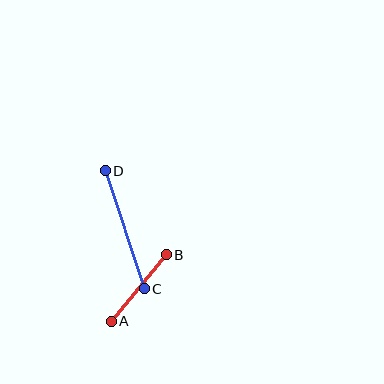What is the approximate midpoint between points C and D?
The midpoint is at approximately (125, 230) pixels.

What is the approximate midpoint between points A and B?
The midpoint is at approximately (139, 288) pixels.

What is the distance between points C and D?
The distance is approximately 124 pixels.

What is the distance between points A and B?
The distance is approximately 86 pixels.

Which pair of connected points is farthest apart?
Points C and D are farthest apart.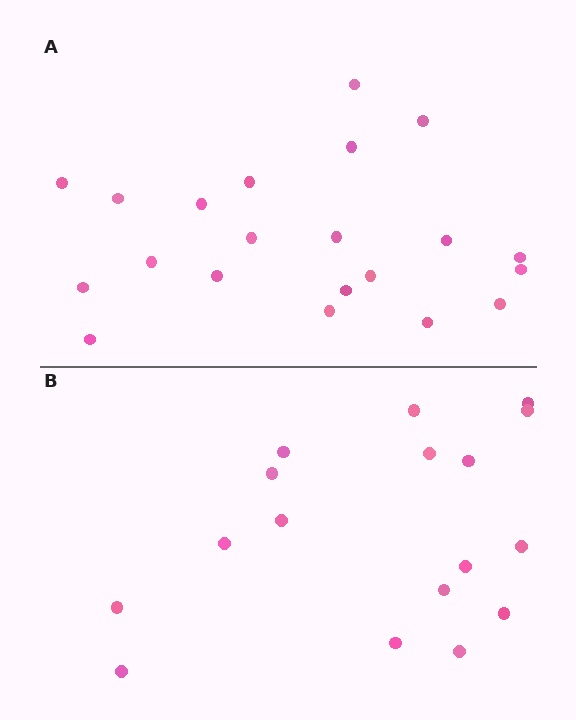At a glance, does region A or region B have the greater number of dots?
Region A (the top region) has more dots.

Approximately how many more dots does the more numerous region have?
Region A has about 4 more dots than region B.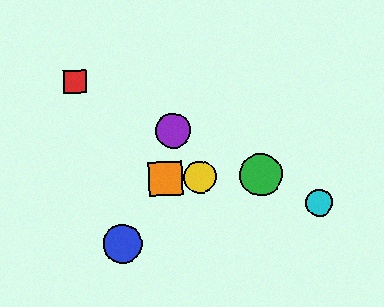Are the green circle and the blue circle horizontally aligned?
No, the green circle is at y≈175 and the blue circle is at y≈244.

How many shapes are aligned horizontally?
3 shapes (the green circle, the yellow circle, the orange square) are aligned horizontally.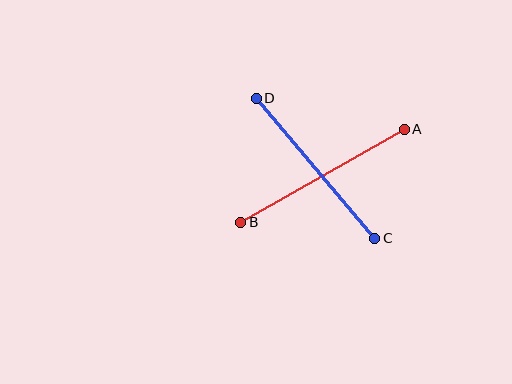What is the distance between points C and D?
The distance is approximately 183 pixels.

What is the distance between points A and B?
The distance is approximately 188 pixels.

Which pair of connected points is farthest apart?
Points A and B are farthest apart.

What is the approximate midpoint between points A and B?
The midpoint is at approximately (323, 176) pixels.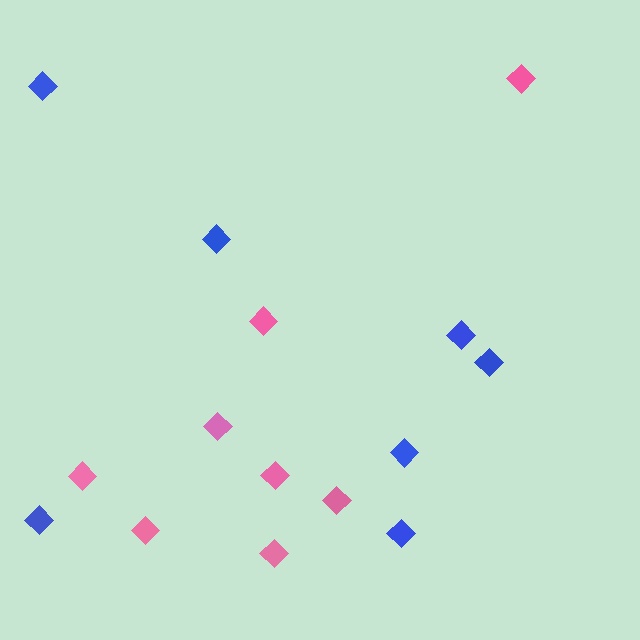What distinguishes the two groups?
There are 2 groups: one group of pink diamonds (8) and one group of blue diamonds (7).